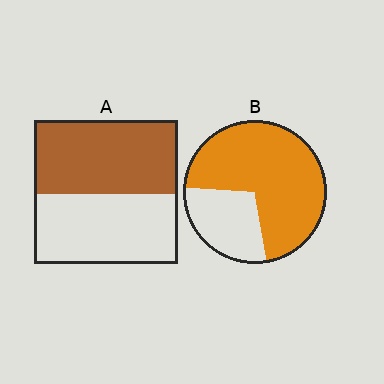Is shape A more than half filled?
Roughly half.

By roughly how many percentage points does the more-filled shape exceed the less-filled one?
By roughly 20 percentage points (B over A).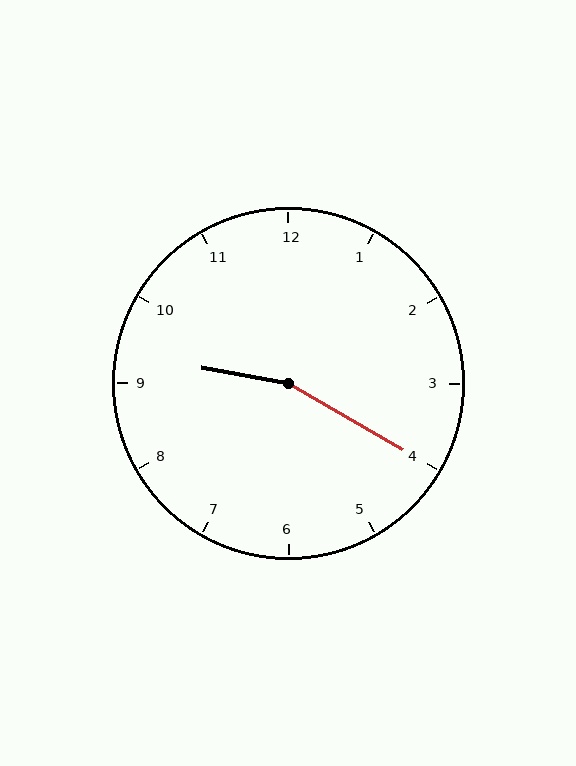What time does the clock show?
9:20.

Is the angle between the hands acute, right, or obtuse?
It is obtuse.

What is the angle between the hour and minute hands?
Approximately 160 degrees.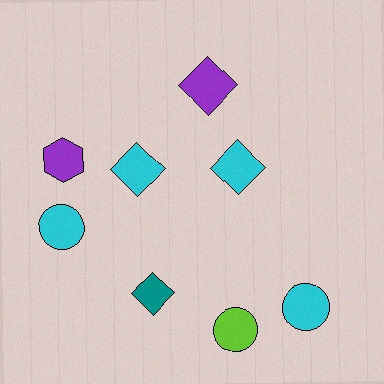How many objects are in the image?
There are 8 objects.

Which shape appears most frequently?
Diamond, with 4 objects.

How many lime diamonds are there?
There are no lime diamonds.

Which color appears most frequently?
Cyan, with 4 objects.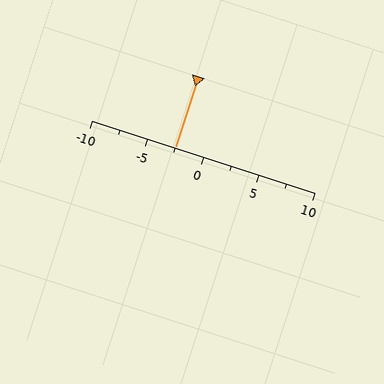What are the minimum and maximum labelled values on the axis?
The axis runs from -10 to 10.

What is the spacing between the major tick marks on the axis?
The major ticks are spaced 5 apart.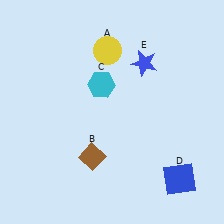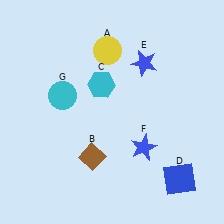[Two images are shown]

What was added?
A blue star (F), a cyan circle (G) were added in Image 2.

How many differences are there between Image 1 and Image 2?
There are 2 differences between the two images.